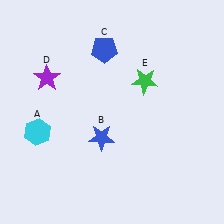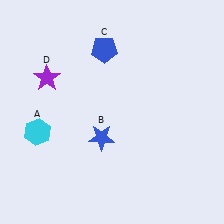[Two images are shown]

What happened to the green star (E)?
The green star (E) was removed in Image 2. It was in the top-right area of Image 1.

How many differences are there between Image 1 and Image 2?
There is 1 difference between the two images.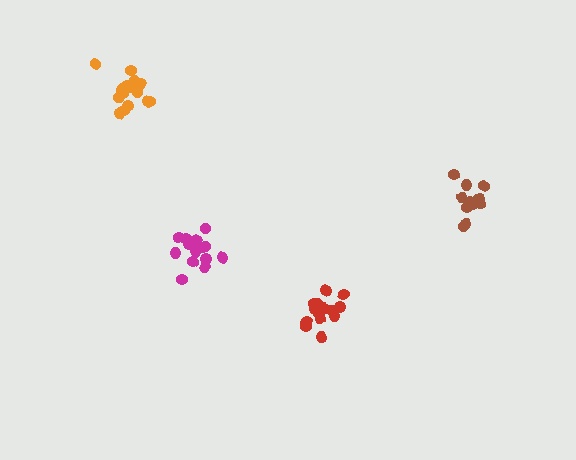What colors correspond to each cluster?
The clusters are colored: brown, red, magenta, orange.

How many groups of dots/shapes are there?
There are 4 groups.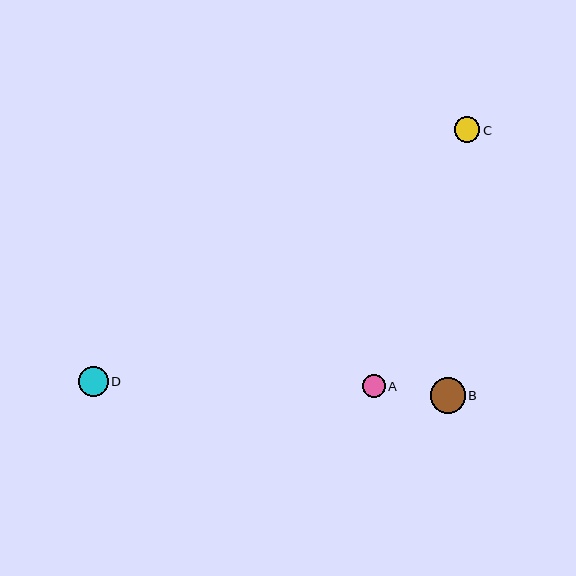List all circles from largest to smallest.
From largest to smallest: B, D, C, A.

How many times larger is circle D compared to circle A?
Circle D is approximately 1.3 times the size of circle A.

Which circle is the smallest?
Circle A is the smallest with a size of approximately 23 pixels.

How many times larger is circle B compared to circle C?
Circle B is approximately 1.4 times the size of circle C.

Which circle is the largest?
Circle B is the largest with a size of approximately 35 pixels.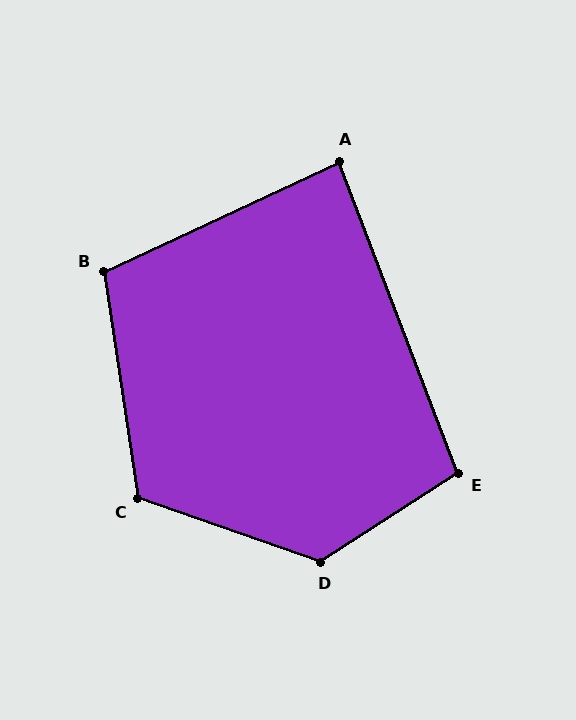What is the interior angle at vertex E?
Approximately 102 degrees (obtuse).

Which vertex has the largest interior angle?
D, at approximately 128 degrees.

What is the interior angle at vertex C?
Approximately 118 degrees (obtuse).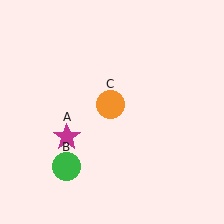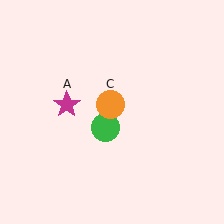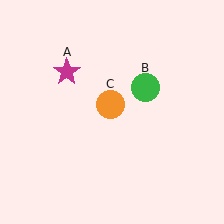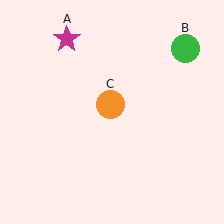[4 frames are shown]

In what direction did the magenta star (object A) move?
The magenta star (object A) moved up.